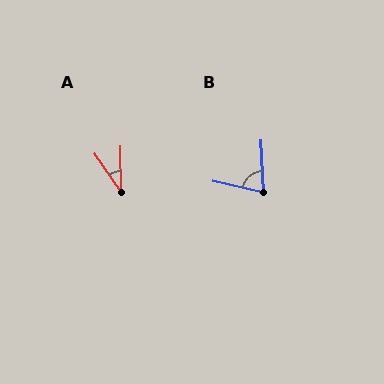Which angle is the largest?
B, at approximately 74 degrees.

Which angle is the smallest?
A, at approximately 34 degrees.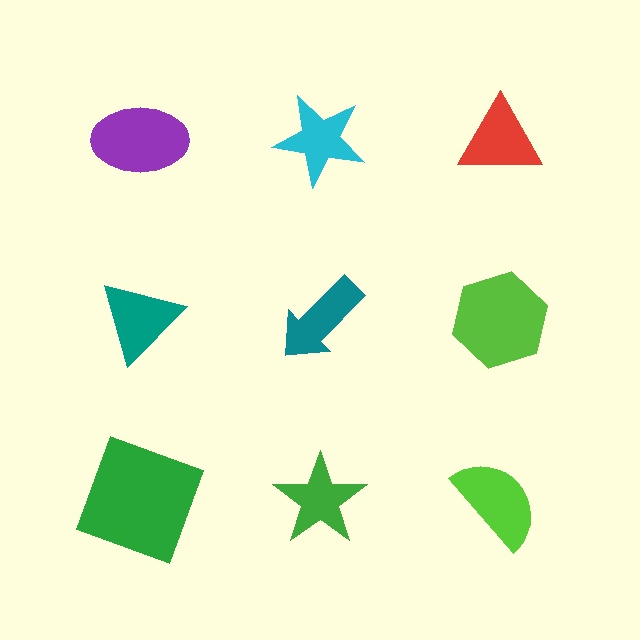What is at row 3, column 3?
A lime semicircle.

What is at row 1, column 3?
A red triangle.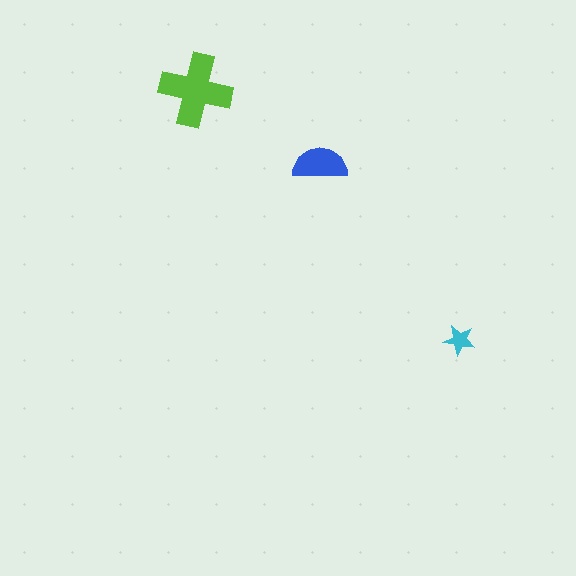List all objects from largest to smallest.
The lime cross, the blue semicircle, the cyan star.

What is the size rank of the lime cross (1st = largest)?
1st.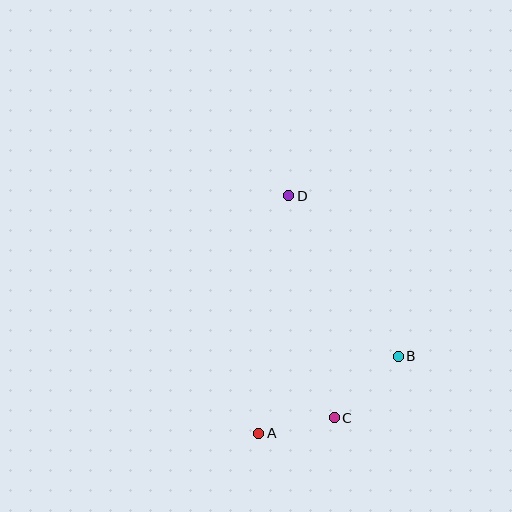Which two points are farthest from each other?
Points A and D are farthest from each other.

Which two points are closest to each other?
Points A and C are closest to each other.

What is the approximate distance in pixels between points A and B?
The distance between A and B is approximately 159 pixels.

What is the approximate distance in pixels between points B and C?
The distance between B and C is approximately 89 pixels.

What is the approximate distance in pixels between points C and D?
The distance between C and D is approximately 227 pixels.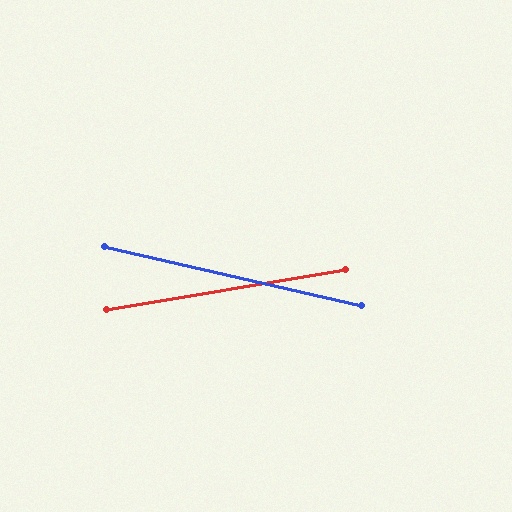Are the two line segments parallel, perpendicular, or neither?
Neither parallel nor perpendicular — they differ by about 22°.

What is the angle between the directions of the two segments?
Approximately 22 degrees.